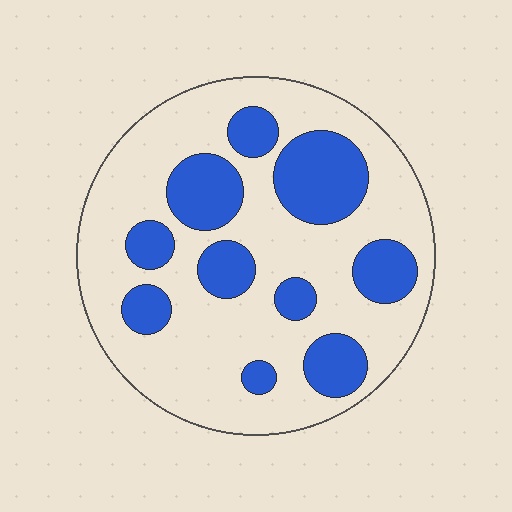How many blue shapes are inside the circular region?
10.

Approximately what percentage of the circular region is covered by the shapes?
Approximately 30%.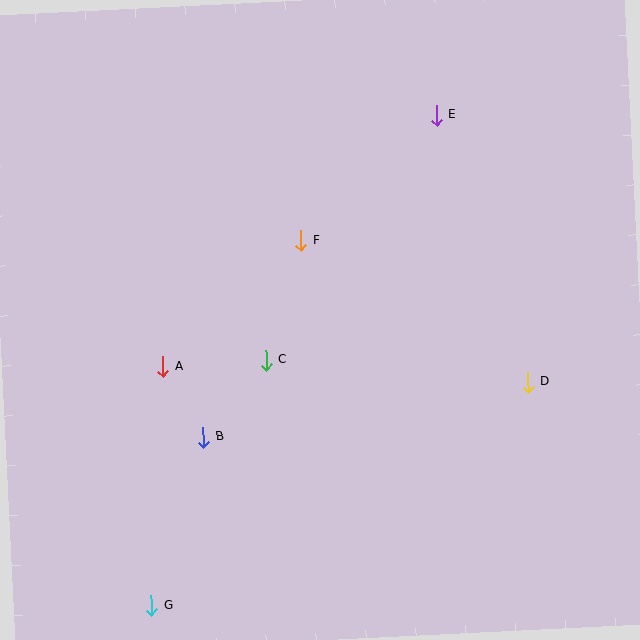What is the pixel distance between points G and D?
The distance between G and D is 438 pixels.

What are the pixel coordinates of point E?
Point E is at (436, 115).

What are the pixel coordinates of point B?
Point B is at (203, 437).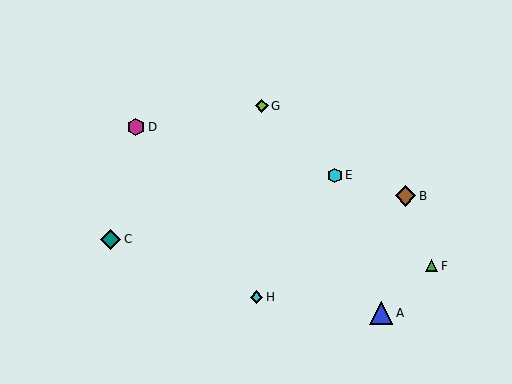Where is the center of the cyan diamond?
The center of the cyan diamond is at (256, 297).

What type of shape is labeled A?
Shape A is a blue triangle.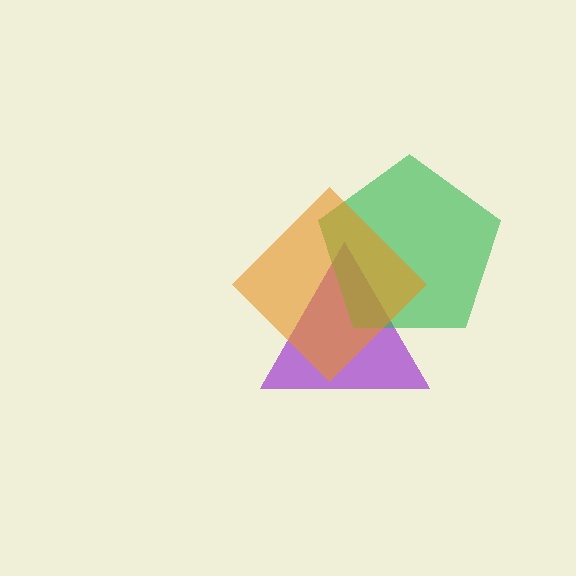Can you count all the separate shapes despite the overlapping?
Yes, there are 3 separate shapes.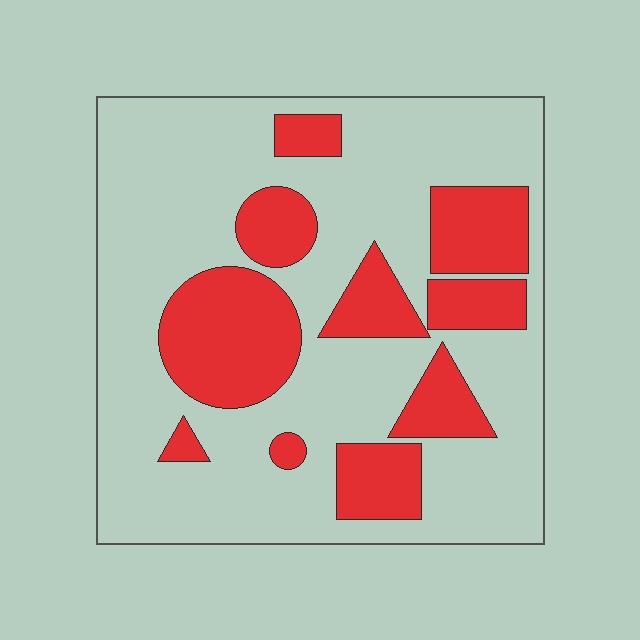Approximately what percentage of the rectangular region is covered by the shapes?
Approximately 30%.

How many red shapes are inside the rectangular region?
10.